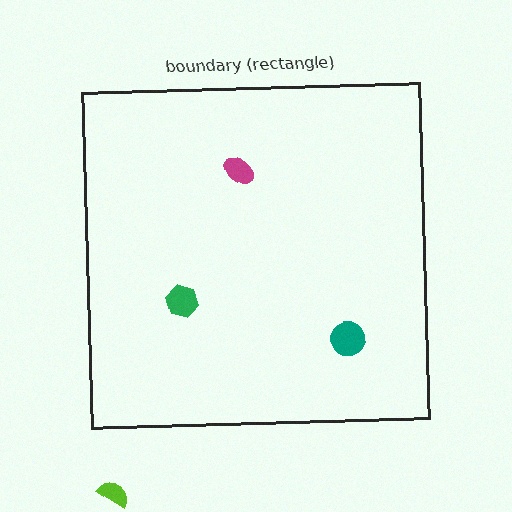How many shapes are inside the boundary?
3 inside, 1 outside.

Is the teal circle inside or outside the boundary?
Inside.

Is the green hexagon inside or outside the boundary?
Inside.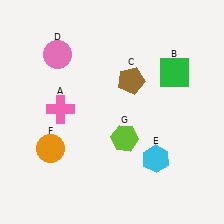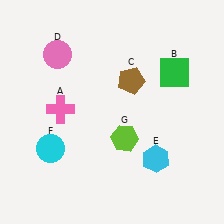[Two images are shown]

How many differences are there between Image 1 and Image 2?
There is 1 difference between the two images.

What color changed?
The circle (F) changed from orange in Image 1 to cyan in Image 2.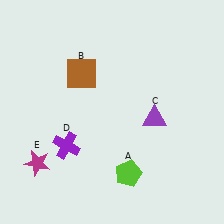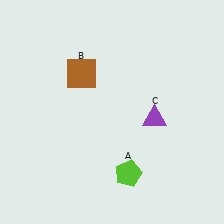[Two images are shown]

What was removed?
The magenta star (E), the purple cross (D) were removed in Image 2.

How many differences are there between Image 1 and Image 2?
There are 2 differences between the two images.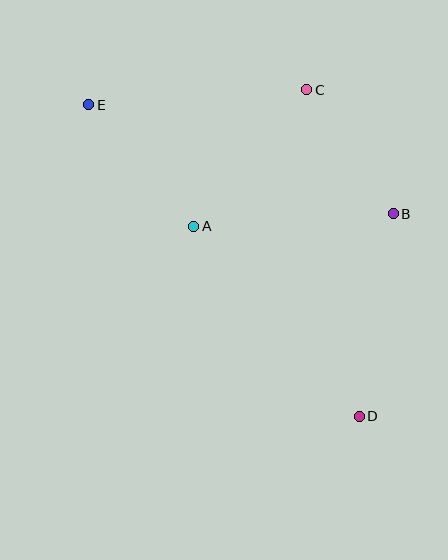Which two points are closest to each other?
Points B and C are closest to each other.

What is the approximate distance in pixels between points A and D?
The distance between A and D is approximately 252 pixels.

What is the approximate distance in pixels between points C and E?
The distance between C and E is approximately 219 pixels.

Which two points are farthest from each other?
Points D and E are farthest from each other.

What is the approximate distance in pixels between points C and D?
The distance between C and D is approximately 331 pixels.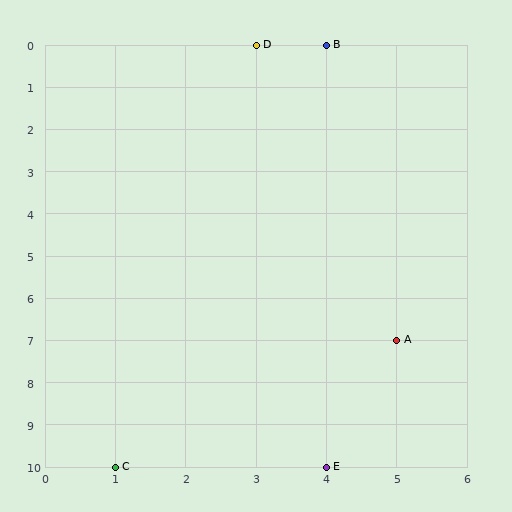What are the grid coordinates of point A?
Point A is at grid coordinates (5, 7).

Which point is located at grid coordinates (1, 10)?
Point C is at (1, 10).